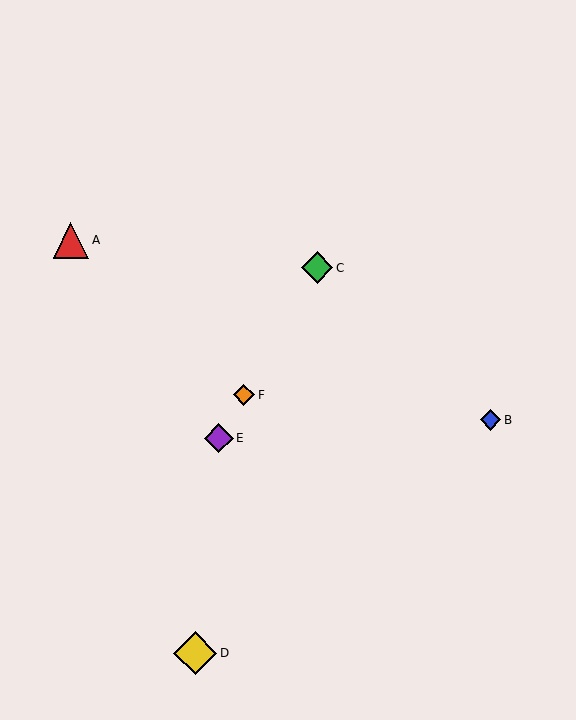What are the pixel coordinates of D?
Object D is at (195, 653).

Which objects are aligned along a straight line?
Objects C, E, F are aligned along a straight line.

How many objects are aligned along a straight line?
3 objects (C, E, F) are aligned along a straight line.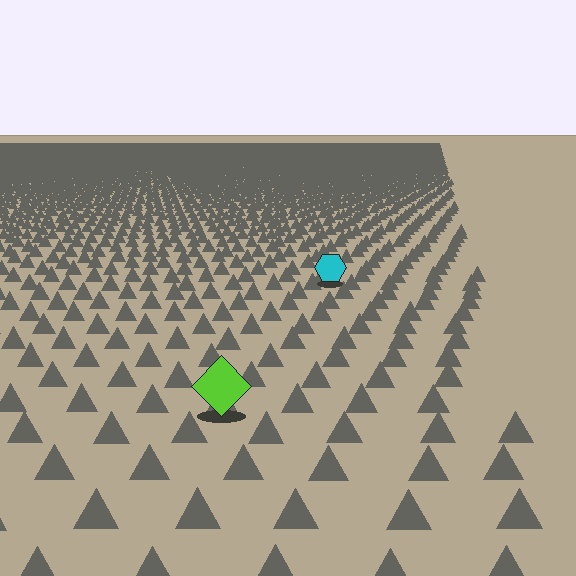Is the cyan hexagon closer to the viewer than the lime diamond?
No. The lime diamond is closer — you can tell from the texture gradient: the ground texture is coarser near it.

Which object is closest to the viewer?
The lime diamond is closest. The texture marks near it are larger and more spread out.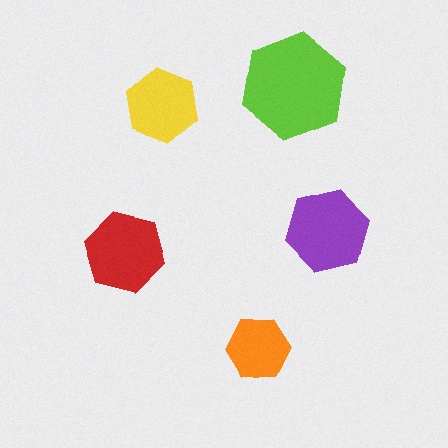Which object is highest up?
The lime hexagon is topmost.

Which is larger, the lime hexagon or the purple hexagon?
The lime one.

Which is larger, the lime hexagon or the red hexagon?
The lime one.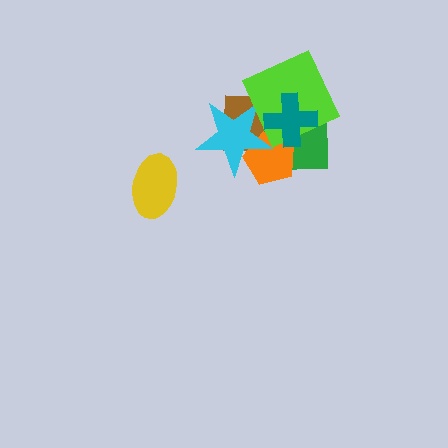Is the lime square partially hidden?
Yes, it is partially covered by another shape.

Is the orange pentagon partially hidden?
Yes, it is partially covered by another shape.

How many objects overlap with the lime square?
4 objects overlap with the lime square.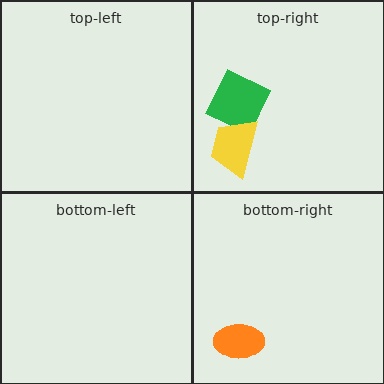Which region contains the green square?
The top-right region.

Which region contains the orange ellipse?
The bottom-right region.